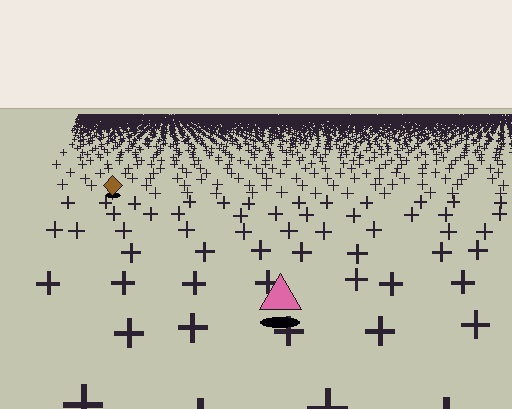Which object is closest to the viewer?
The pink triangle is closest. The texture marks near it are larger and more spread out.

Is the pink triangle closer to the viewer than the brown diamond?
Yes. The pink triangle is closer — you can tell from the texture gradient: the ground texture is coarser near it.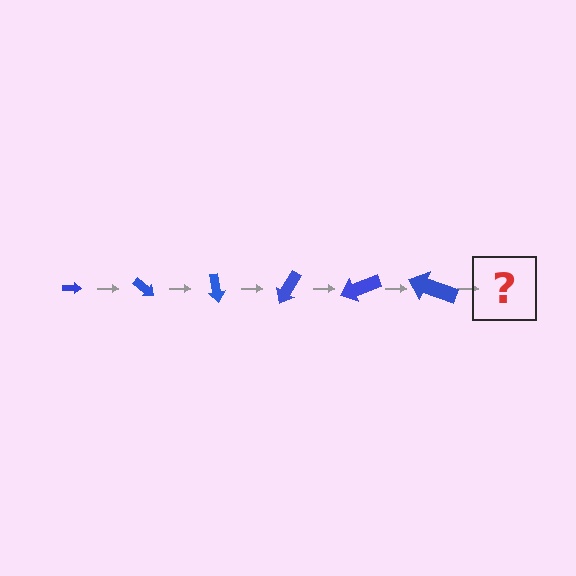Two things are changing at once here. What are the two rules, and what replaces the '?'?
The two rules are that the arrow grows larger each step and it rotates 40 degrees each step. The '?' should be an arrow, larger than the previous one and rotated 240 degrees from the start.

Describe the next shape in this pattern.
It should be an arrow, larger than the previous one and rotated 240 degrees from the start.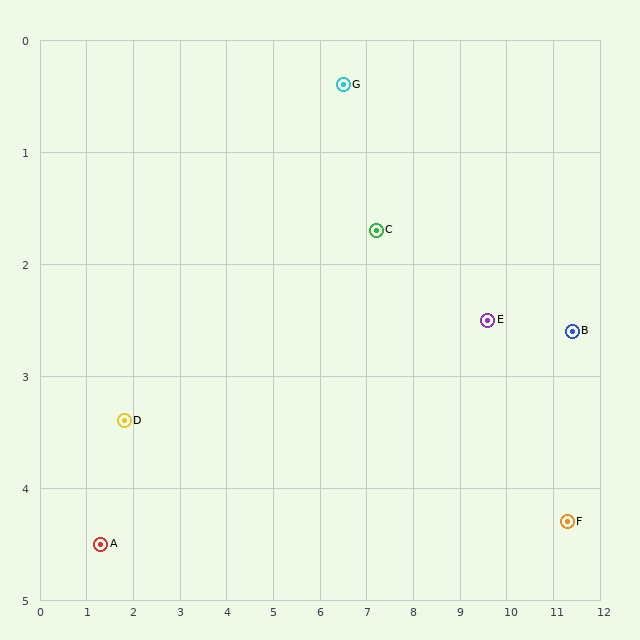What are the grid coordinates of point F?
Point F is at approximately (11.3, 4.3).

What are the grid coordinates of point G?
Point G is at approximately (6.5, 0.4).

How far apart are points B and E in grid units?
Points B and E are about 1.8 grid units apart.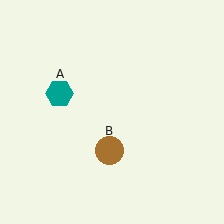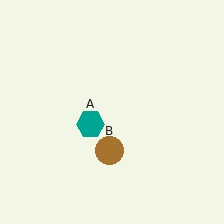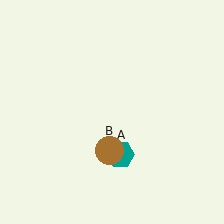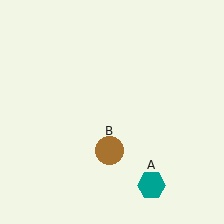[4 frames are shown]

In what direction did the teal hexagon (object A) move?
The teal hexagon (object A) moved down and to the right.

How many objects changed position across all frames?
1 object changed position: teal hexagon (object A).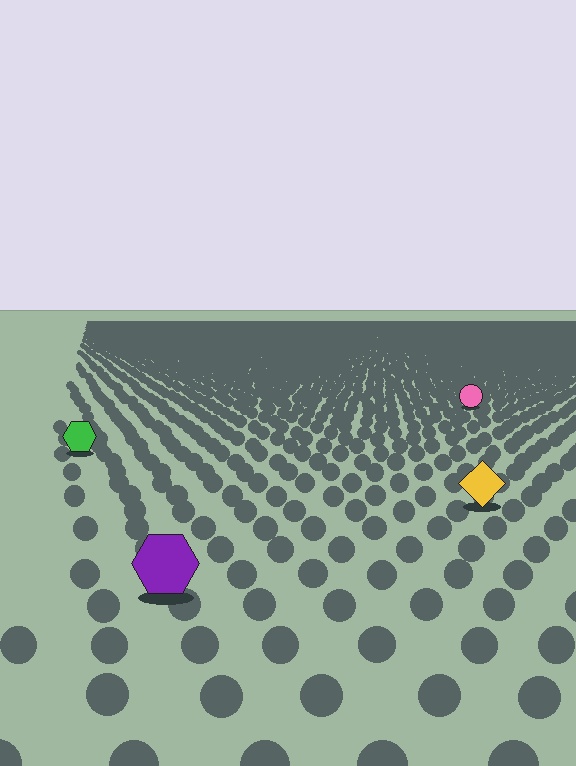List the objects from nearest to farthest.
From nearest to farthest: the purple hexagon, the yellow diamond, the green hexagon, the pink circle.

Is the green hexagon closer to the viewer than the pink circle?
Yes. The green hexagon is closer — you can tell from the texture gradient: the ground texture is coarser near it.